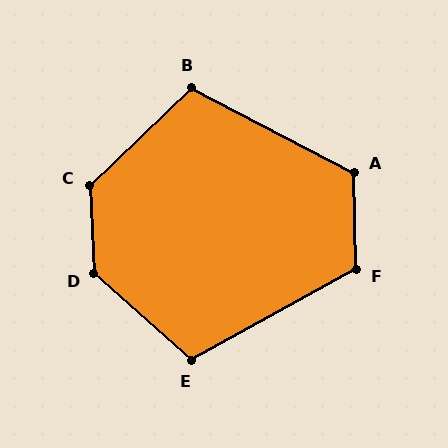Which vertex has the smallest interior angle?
B, at approximately 109 degrees.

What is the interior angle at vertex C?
Approximately 131 degrees (obtuse).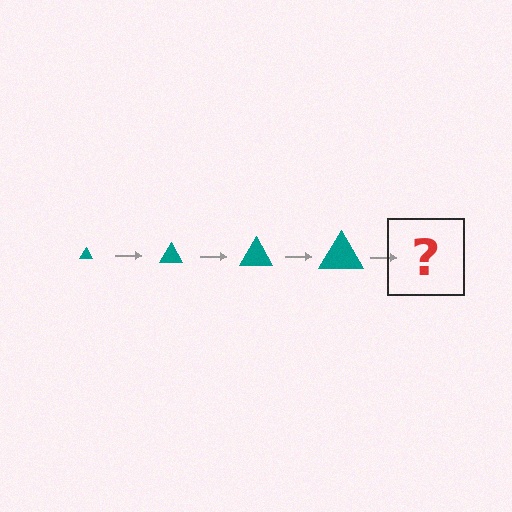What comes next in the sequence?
The next element should be a teal triangle, larger than the previous one.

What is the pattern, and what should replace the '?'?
The pattern is that the triangle gets progressively larger each step. The '?' should be a teal triangle, larger than the previous one.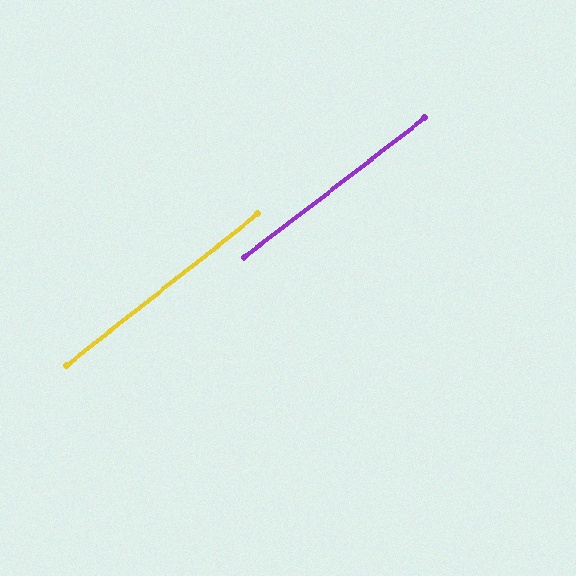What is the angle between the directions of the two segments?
Approximately 1 degree.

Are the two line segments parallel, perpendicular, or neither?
Parallel — their directions differ by only 0.6°.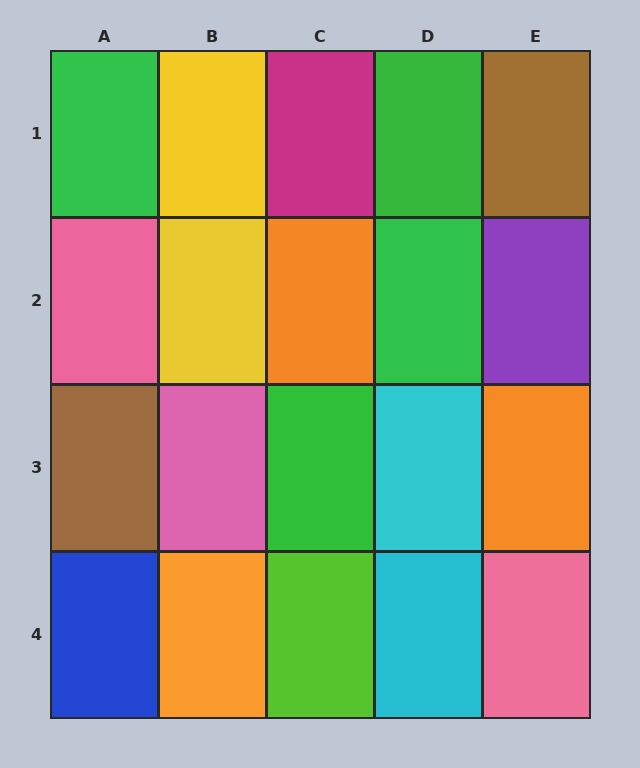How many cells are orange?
3 cells are orange.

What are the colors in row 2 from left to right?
Pink, yellow, orange, green, purple.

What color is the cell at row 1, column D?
Green.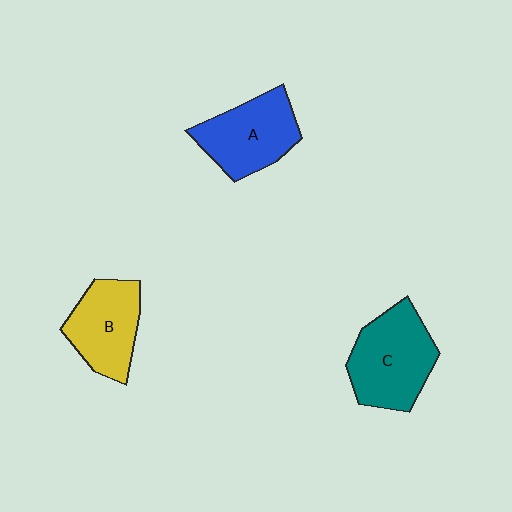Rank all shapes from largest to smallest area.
From largest to smallest: C (teal), A (blue), B (yellow).